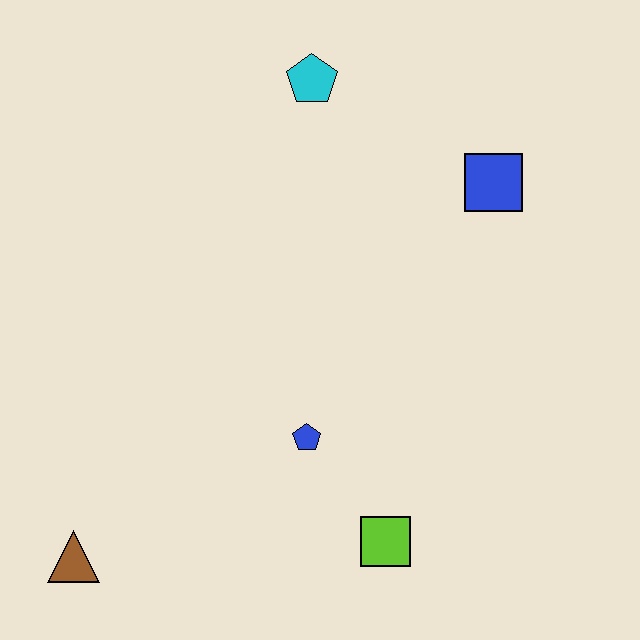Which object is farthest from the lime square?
The cyan pentagon is farthest from the lime square.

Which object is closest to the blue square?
The cyan pentagon is closest to the blue square.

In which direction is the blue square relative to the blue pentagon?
The blue square is above the blue pentagon.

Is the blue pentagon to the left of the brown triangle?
No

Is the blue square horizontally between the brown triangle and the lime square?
No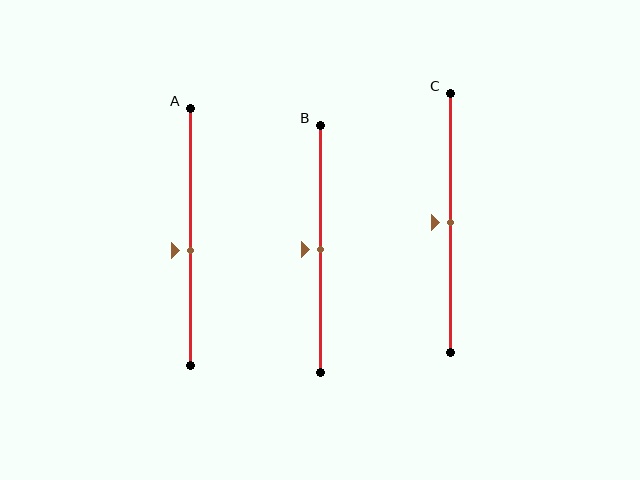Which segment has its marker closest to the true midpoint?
Segment B has its marker closest to the true midpoint.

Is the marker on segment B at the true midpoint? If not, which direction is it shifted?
Yes, the marker on segment B is at the true midpoint.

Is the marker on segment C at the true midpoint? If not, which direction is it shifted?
Yes, the marker on segment C is at the true midpoint.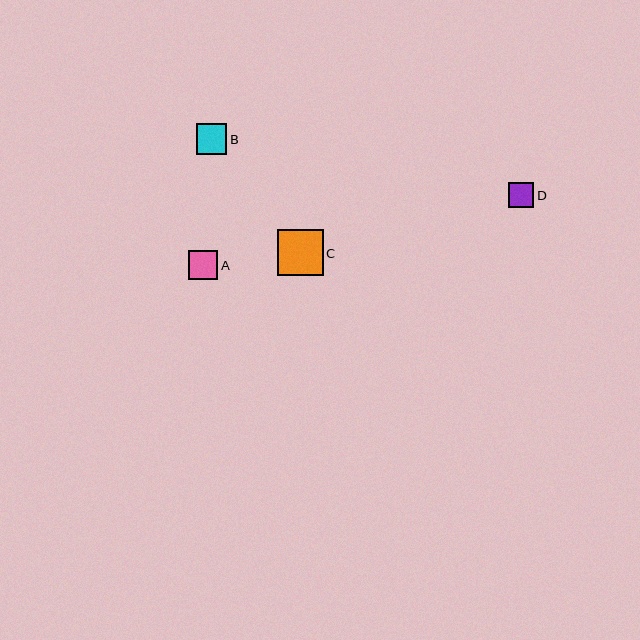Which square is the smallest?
Square D is the smallest with a size of approximately 26 pixels.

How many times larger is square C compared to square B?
Square C is approximately 1.5 times the size of square B.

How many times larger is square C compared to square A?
Square C is approximately 1.5 times the size of square A.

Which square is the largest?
Square C is the largest with a size of approximately 45 pixels.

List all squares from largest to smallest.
From largest to smallest: C, B, A, D.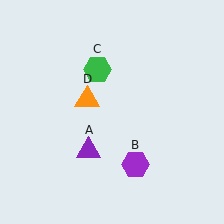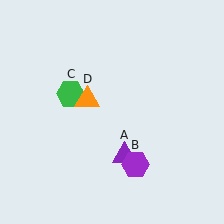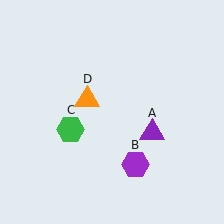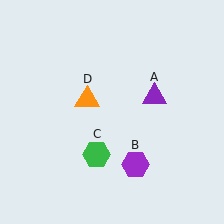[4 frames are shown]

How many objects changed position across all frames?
2 objects changed position: purple triangle (object A), green hexagon (object C).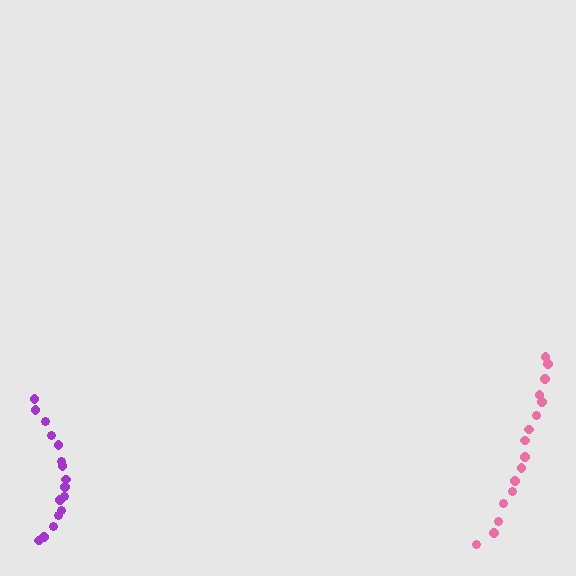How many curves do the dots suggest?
There are 2 distinct paths.